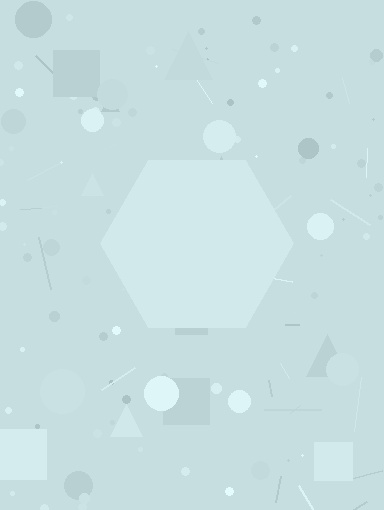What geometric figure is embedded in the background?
A hexagon is embedded in the background.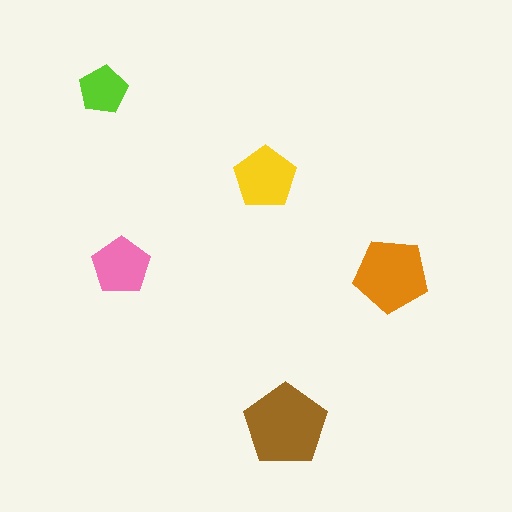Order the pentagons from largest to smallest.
the brown one, the orange one, the yellow one, the pink one, the lime one.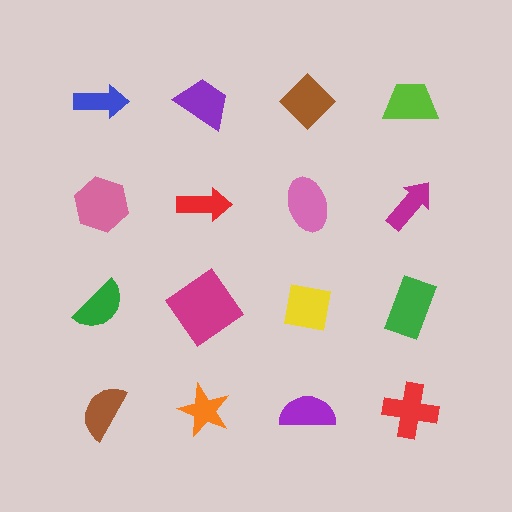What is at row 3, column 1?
A green semicircle.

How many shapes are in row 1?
4 shapes.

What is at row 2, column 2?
A red arrow.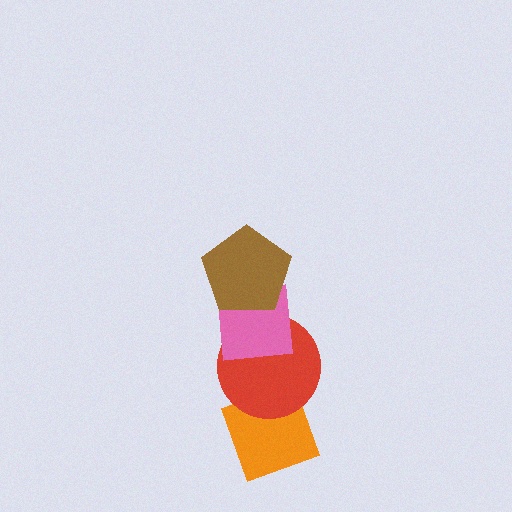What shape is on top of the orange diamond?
The red circle is on top of the orange diamond.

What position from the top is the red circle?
The red circle is 3rd from the top.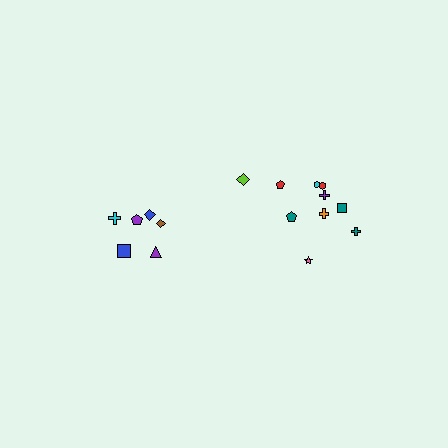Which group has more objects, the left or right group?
The right group.